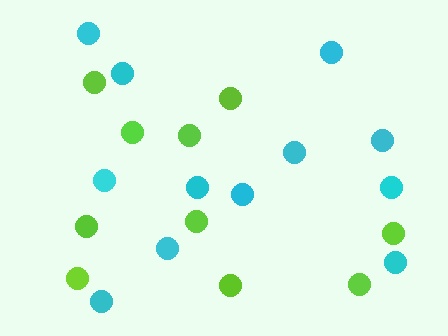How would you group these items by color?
There are 2 groups: one group of lime circles (10) and one group of cyan circles (12).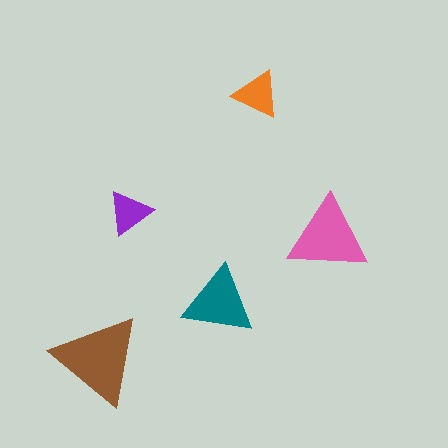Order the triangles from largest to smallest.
the brown one, the pink one, the teal one, the orange one, the purple one.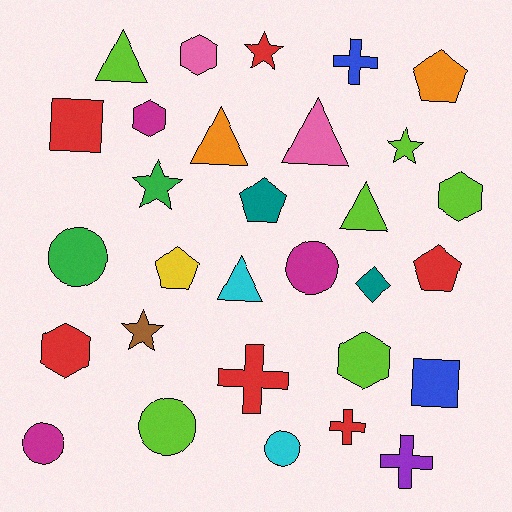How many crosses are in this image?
There are 4 crosses.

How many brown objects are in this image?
There is 1 brown object.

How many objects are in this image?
There are 30 objects.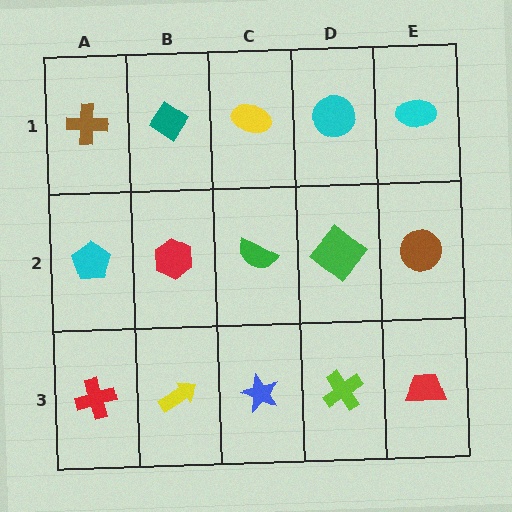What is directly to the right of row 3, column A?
A yellow arrow.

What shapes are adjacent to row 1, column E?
A brown circle (row 2, column E), a cyan circle (row 1, column D).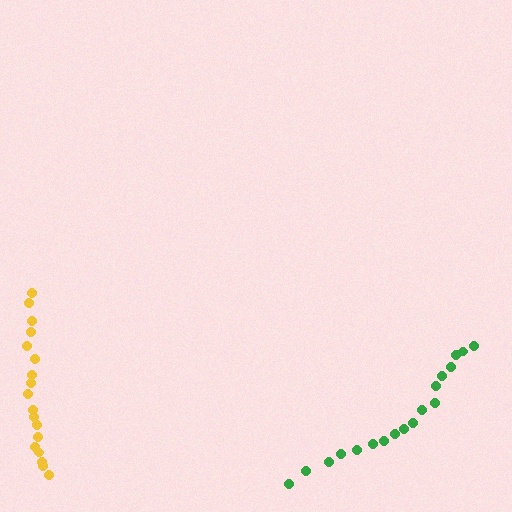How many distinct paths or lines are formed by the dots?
There are 2 distinct paths.